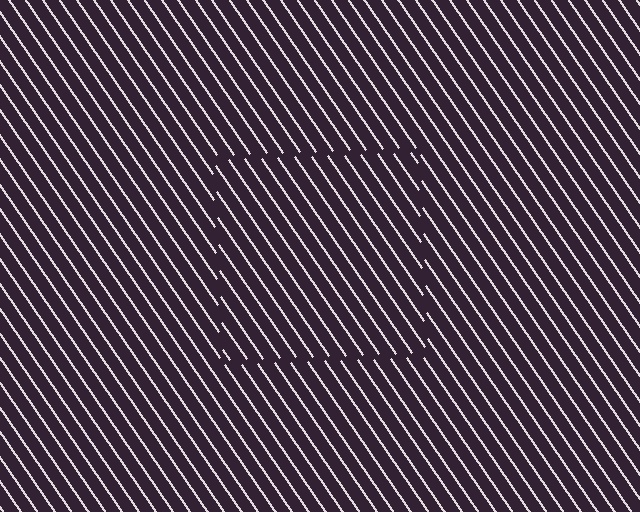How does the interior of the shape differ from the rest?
The interior of the shape contains the same grating, shifted by half a period — the contour is defined by the phase discontinuity where line-ends from the inner and outer gratings abut.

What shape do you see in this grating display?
An illusory square. The interior of the shape contains the same grating, shifted by half a period — the contour is defined by the phase discontinuity where line-ends from the inner and outer gratings abut.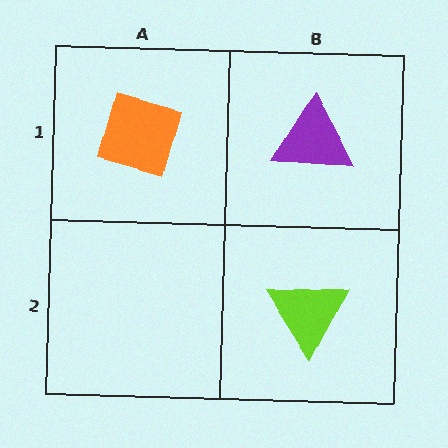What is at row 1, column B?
A purple triangle.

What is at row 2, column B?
A lime triangle.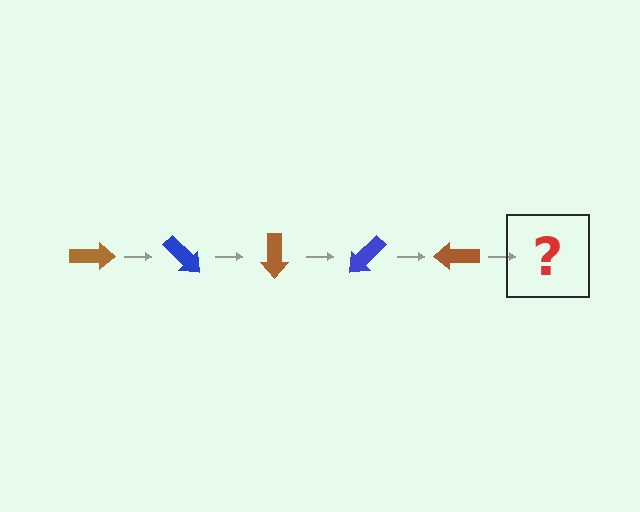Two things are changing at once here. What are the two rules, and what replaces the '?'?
The two rules are that it rotates 45 degrees each step and the color cycles through brown and blue. The '?' should be a blue arrow, rotated 225 degrees from the start.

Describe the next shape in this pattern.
It should be a blue arrow, rotated 225 degrees from the start.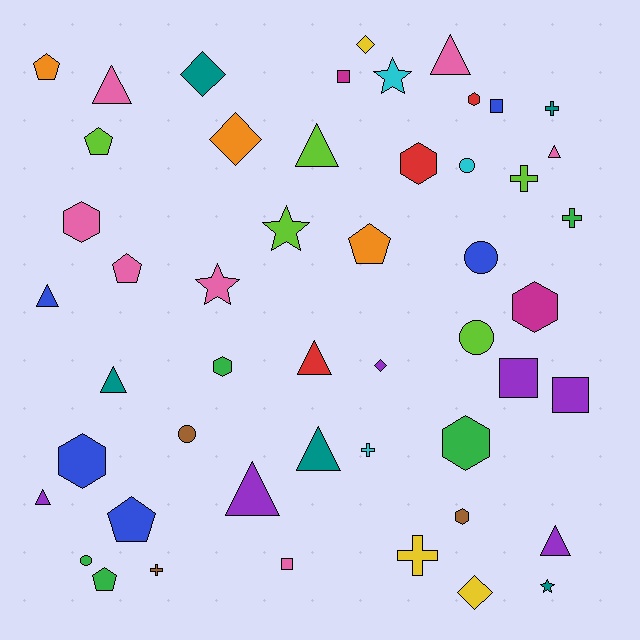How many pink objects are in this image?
There are 7 pink objects.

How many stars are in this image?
There are 4 stars.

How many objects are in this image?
There are 50 objects.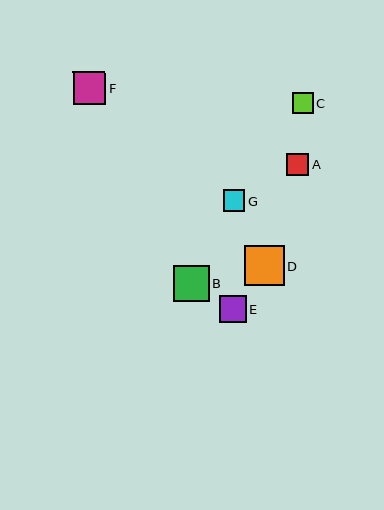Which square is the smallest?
Square C is the smallest with a size of approximately 21 pixels.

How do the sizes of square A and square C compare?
Square A and square C are approximately the same size.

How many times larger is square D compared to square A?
Square D is approximately 1.8 times the size of square A.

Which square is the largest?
Square D is the largest with a size of approximately 40 pixels.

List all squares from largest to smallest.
From largest to smallest: D, B, F, E, A, G, C.